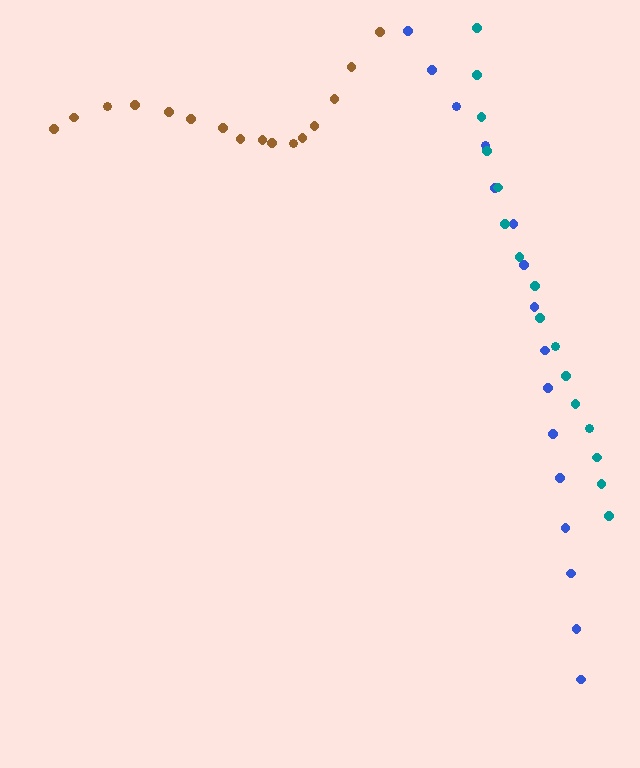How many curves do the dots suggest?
There are 3 distinct paths.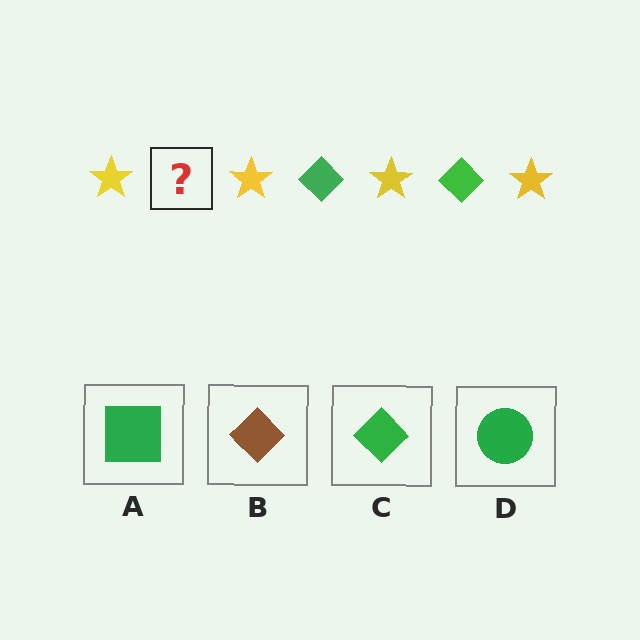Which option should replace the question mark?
Option C.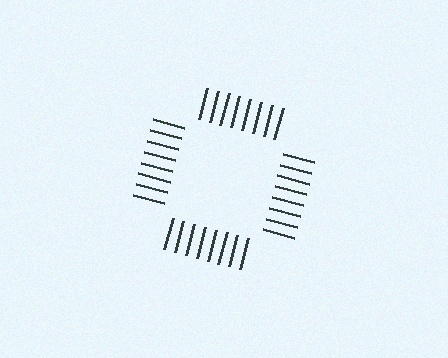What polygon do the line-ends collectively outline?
An illusory square — the line segments terminate on its edges but no continuous stroke is drawn.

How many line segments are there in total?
32 — 8 along each of the 4 edges.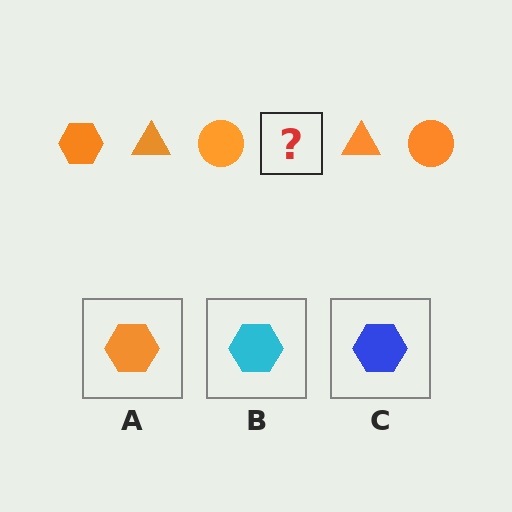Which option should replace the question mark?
Option A.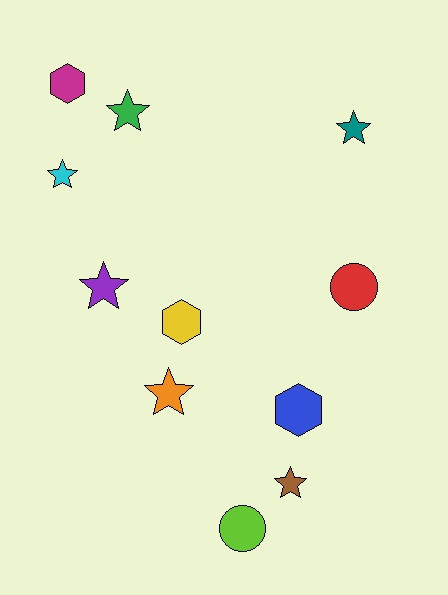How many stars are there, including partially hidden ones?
There are 6 stars.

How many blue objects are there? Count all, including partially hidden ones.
There is 1 blue object.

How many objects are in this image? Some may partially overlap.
There are 11 objects.